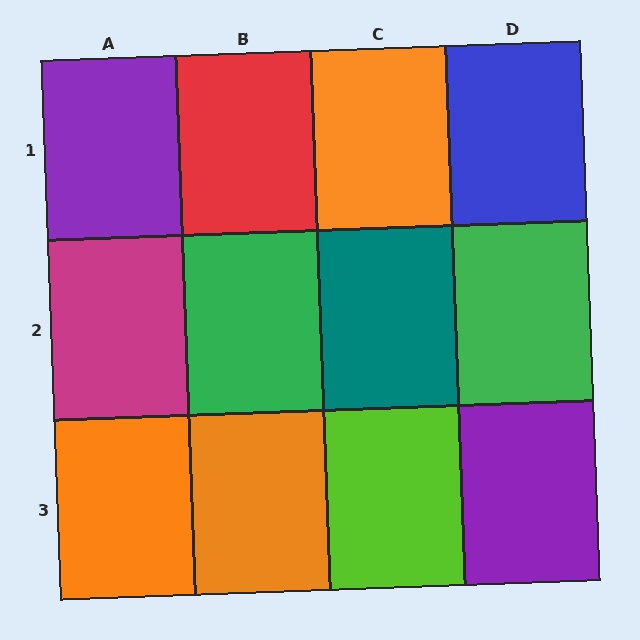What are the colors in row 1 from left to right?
Purple, red, orange, blue.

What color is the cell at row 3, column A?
Orange.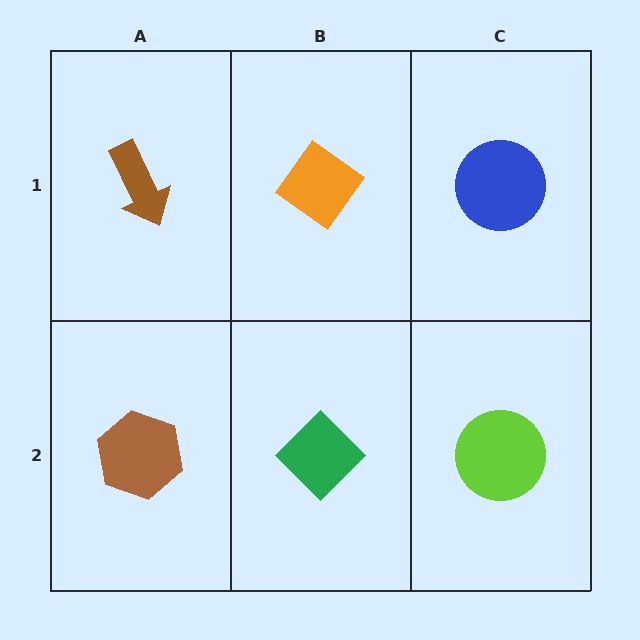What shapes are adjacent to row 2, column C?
A blue circle (row 1, column C), a green diamond (row 2, column B).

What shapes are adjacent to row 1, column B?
A green diamond (row 2, column B), a brown arrow (row 1, column A), a blue circle (row 1, column C).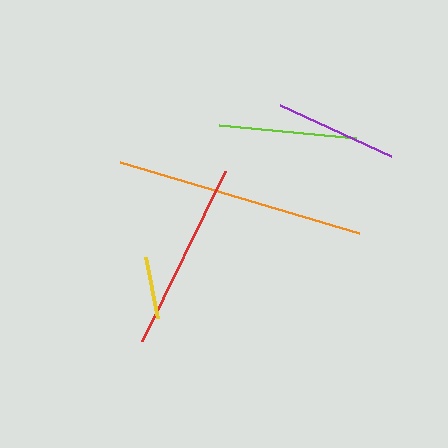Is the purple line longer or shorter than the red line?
The red line is longer than the purple line.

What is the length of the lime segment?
The lime segment is approximately 138 pixels long.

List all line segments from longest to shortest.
From longest to shortest: orange, red, lime, purple, yellow.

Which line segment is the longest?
The orange line is the longest at approximately 249 pixels.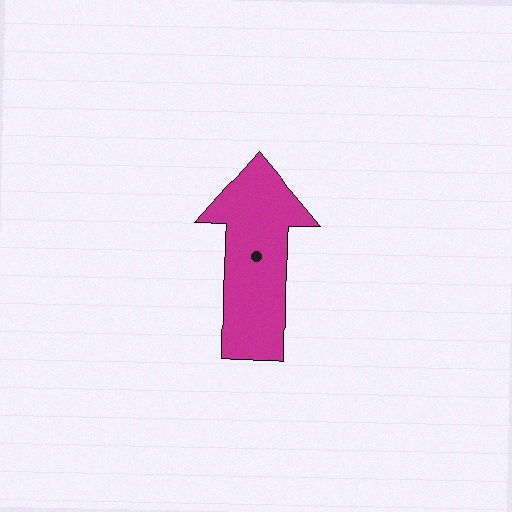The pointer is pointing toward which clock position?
Roughly 12 o'clock.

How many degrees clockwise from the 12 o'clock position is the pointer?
Approximately 1 degrees.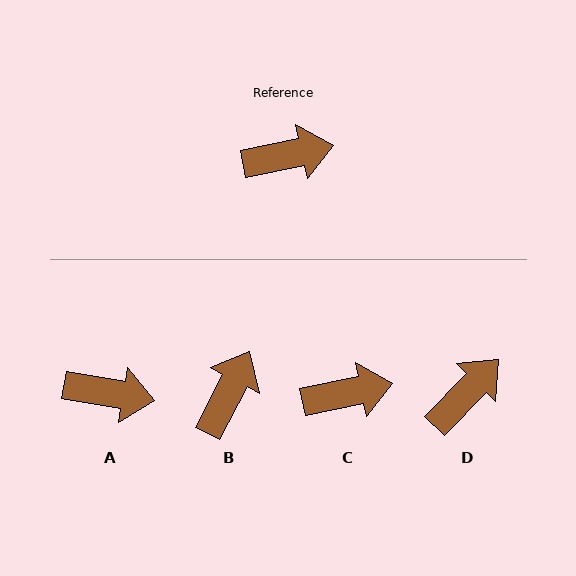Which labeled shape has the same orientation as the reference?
C.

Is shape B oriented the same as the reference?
No, it is off by about 51 degrees.